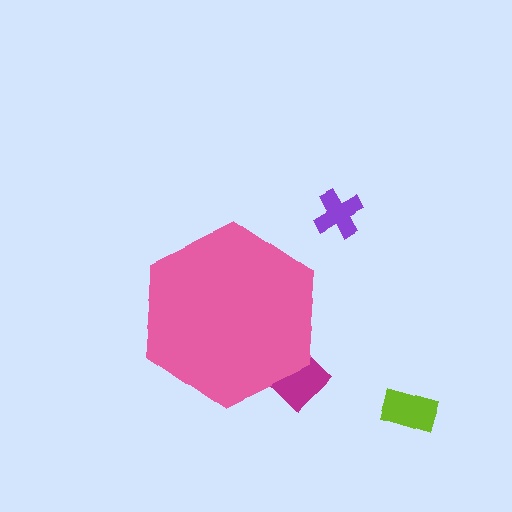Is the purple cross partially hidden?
No, the purple cross is fully visible.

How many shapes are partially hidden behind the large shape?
1 shape is partially hidden.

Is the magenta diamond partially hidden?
Yes, the magenta diamond is partially hidden behind the pink hexagon.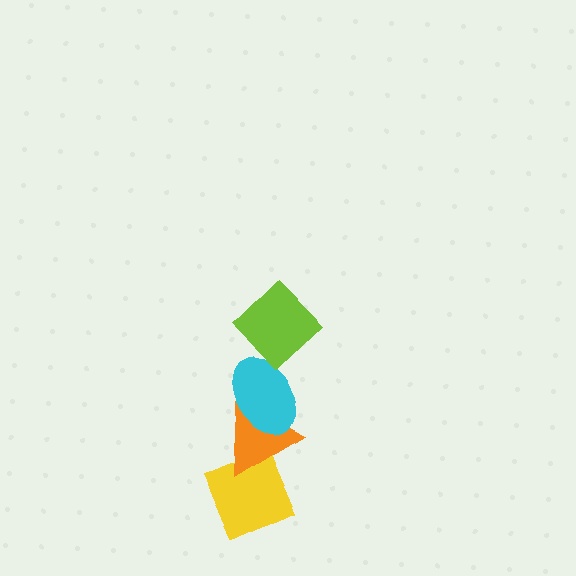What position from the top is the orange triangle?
The orange triangle is 3rd from the top.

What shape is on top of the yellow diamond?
The orange triangle is on top of the yellow diamond.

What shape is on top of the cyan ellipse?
The lime diamond is on top of the cyan ellipse.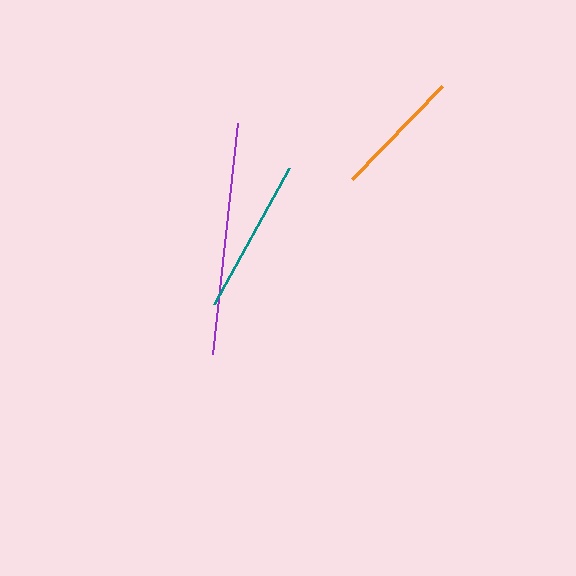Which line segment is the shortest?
The orange line is the shortest at approximately 129 pixels.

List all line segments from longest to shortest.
From longest to shortest: purple, teal, orange.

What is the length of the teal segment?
The teal segment is approximately 156 pixels long.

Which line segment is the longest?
The purple line is the longest at approximately 232 pixels.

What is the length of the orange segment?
The orange segment is approximately 129 pixels long.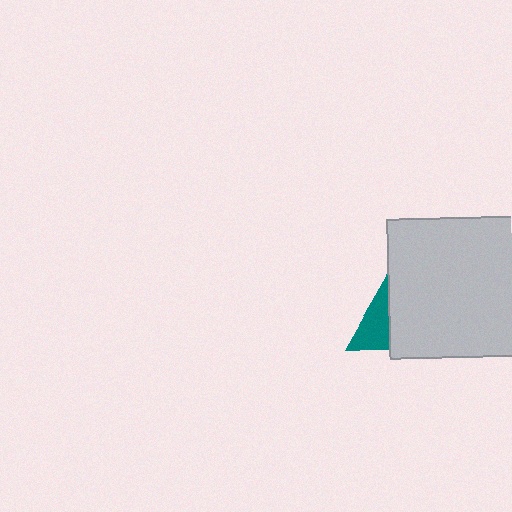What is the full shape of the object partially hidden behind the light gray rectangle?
The partially hidden object is a teal triangle.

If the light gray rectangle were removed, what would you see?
You would see the complete teal triangle.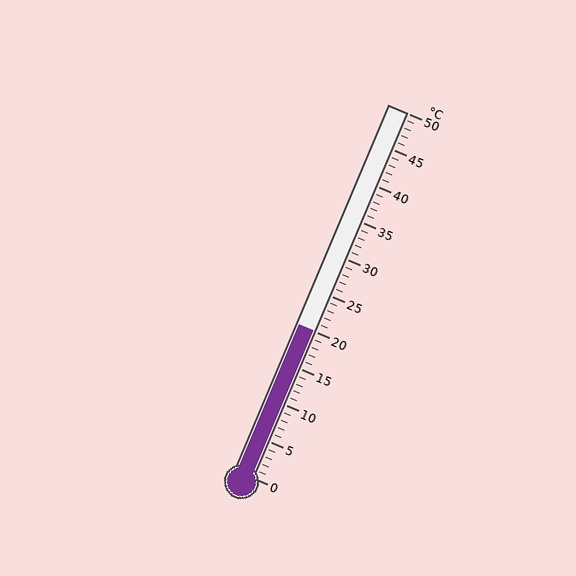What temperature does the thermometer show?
The thermometer shows approximately 20°C.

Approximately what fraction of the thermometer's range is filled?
The thermometer is filled to approximately 40% of its range.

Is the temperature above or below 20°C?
The temperature is at 20°C.